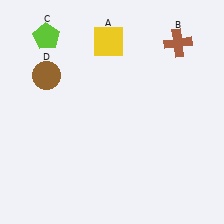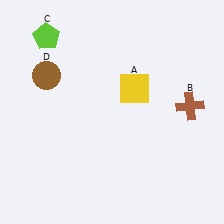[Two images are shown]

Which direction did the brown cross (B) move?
The brown cross (B) moved down.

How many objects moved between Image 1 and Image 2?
2 objects moved between the two images.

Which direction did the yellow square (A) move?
The yellow square (A) moved down.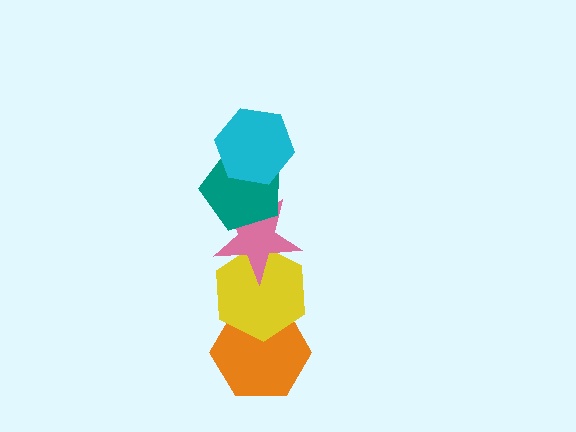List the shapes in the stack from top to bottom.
From top to bottom: the cyan hexagon, the teal pentagon, the pink star, the yellow hexagon, the orange hexagon.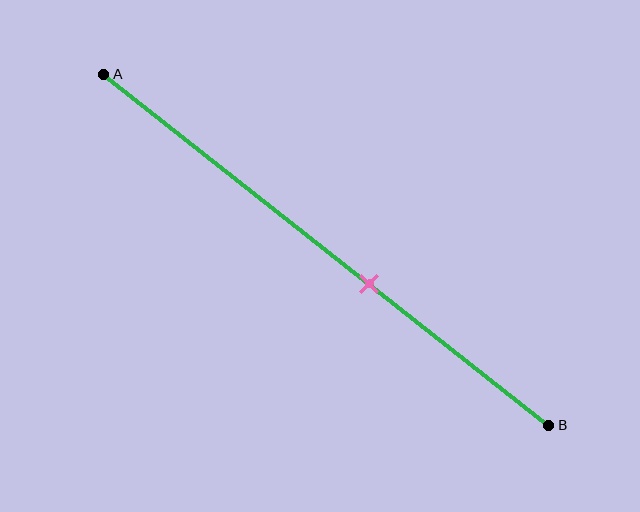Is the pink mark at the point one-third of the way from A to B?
No, the mark is at about 60% from A, not at the 33% one-third point.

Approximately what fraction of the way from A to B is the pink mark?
The pink mark is approximately 60% of the way from A to B.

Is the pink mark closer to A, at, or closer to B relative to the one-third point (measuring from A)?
The pink mark is closer to point B than the one-third point of segment AB.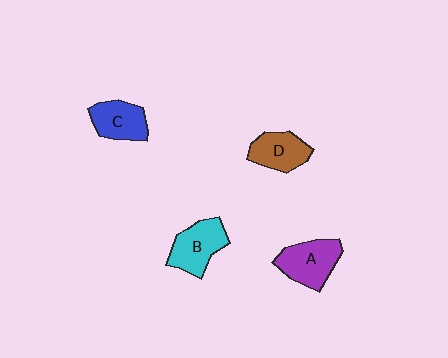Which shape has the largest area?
Shape A (purple).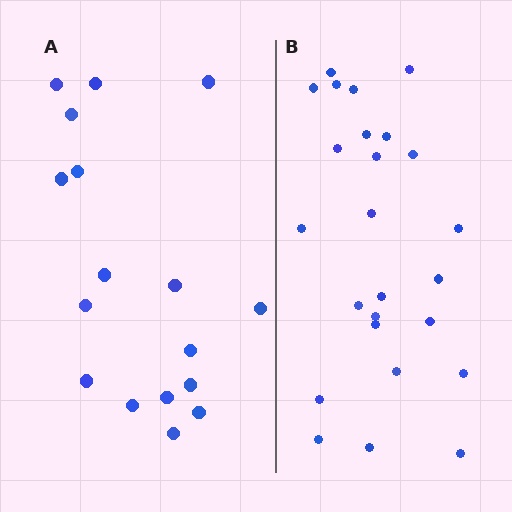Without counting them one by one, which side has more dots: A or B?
Region B (the right region) has more dots.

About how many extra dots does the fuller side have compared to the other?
Region B has roughly 8 or so more dots than region A.